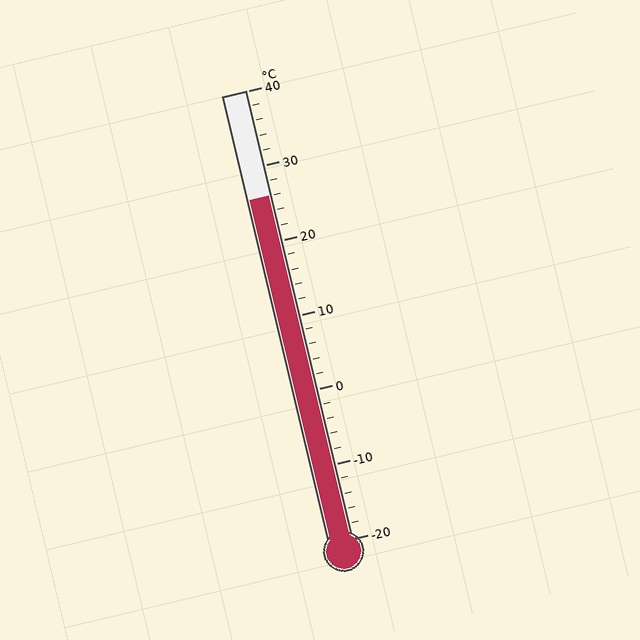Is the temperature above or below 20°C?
The temperature is above 20°C.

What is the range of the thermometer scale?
The thermometer scale ranges from -20°C to 40°C.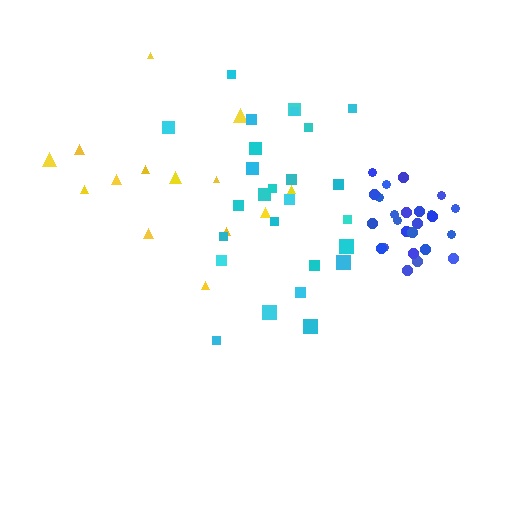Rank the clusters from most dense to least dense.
blue, cyan, yellow.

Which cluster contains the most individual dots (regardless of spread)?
Cyan (26).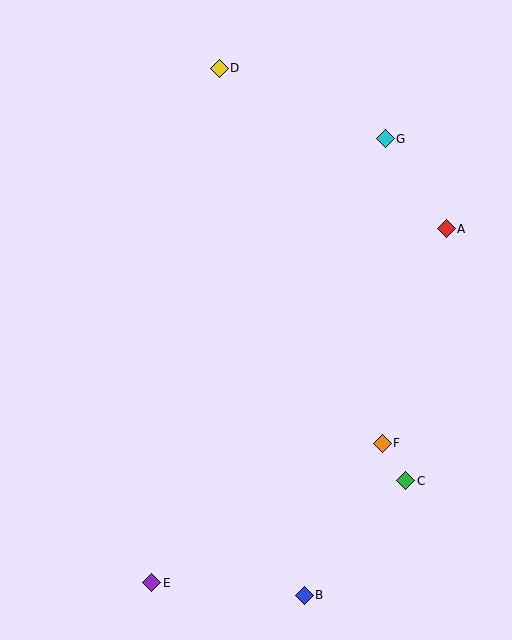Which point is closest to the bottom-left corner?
Point E is closest to the bottom-left corner.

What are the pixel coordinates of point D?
Point D is at (219, 68).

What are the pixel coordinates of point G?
Point G is at (385, 139).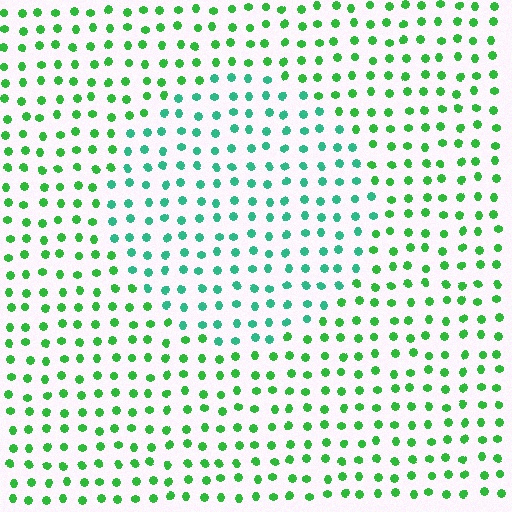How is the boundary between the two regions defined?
The boundary is defined purely by a slight shift in hue (about 34 degrees). Spacing, size, and orientation are identical on both sides.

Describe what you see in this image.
The image is filled with small green elements in a uniform arrangement. A circle-shaped region is visible where the elements are tinted to a slightly different hue, forming a subtle color boundary.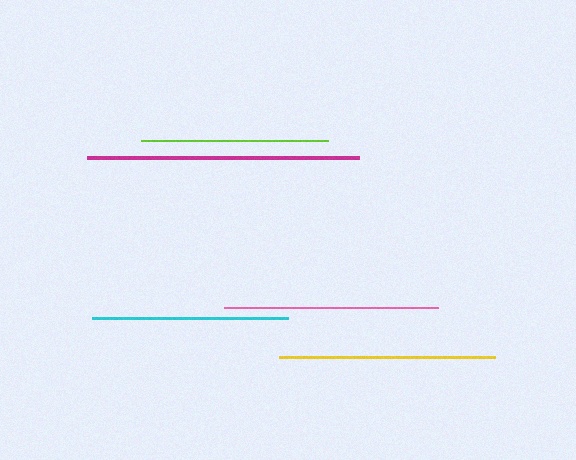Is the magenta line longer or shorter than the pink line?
The magenta line is longer than the pink line.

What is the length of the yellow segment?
The yellow segment is approximately 216 pixels long.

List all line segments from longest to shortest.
From longest to shortest: magenta, yellow, pink, cyan, lime.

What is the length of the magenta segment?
The magenta segment is approximately 272 pixels long.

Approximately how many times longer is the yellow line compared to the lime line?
The yellow line is approximately 1.2 times the length of the lime line.